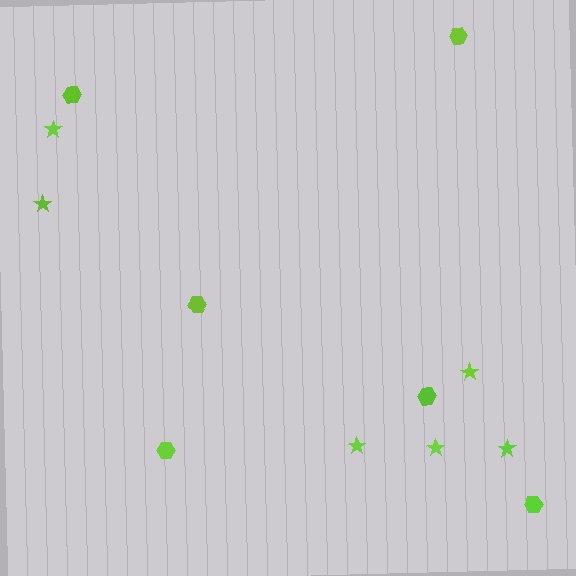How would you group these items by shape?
There are 2 groups: one group of hexagons (6) and one group of stars (6).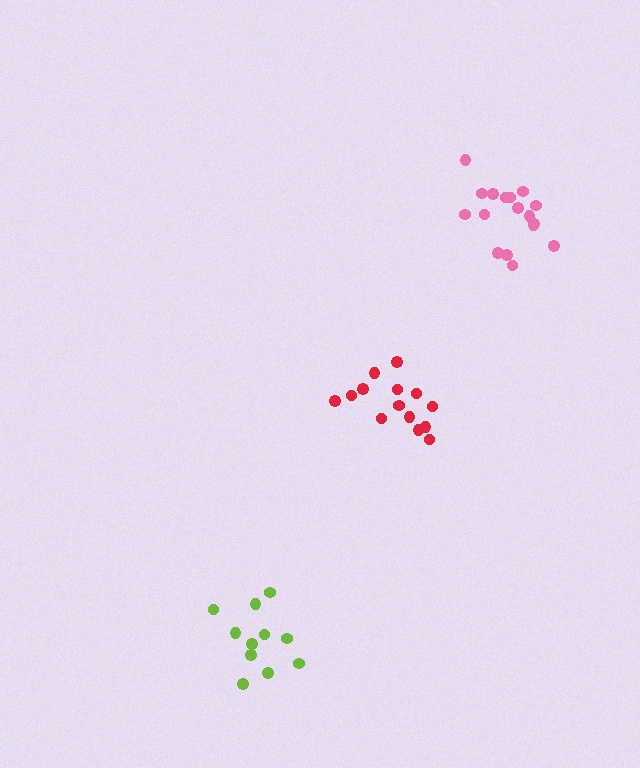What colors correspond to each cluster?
The clusters are colored: red, pink, lime.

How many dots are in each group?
Group 1: 14 dots, Group 2: 17 dots, Group 3: 11 dots (42 total).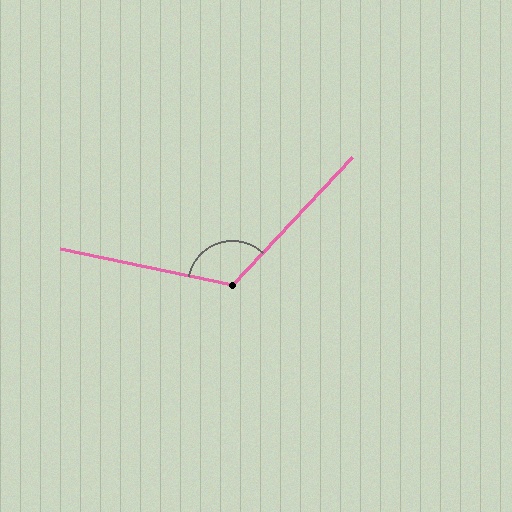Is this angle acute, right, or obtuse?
It is obtuse.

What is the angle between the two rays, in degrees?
Approximately 122 degrees.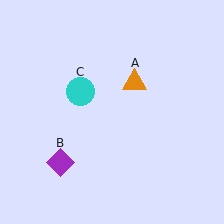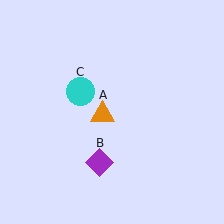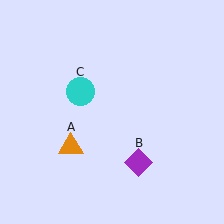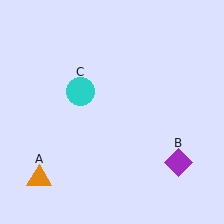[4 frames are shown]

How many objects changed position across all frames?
2 objects changed position: orange triangle (object A), purple diamond (object B).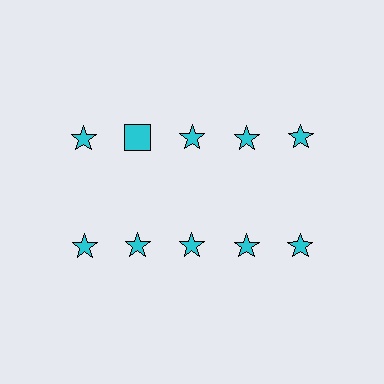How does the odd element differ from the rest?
It has a different shape: square instead of star.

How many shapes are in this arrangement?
There are 10 shapes arranged in a grid pattern.